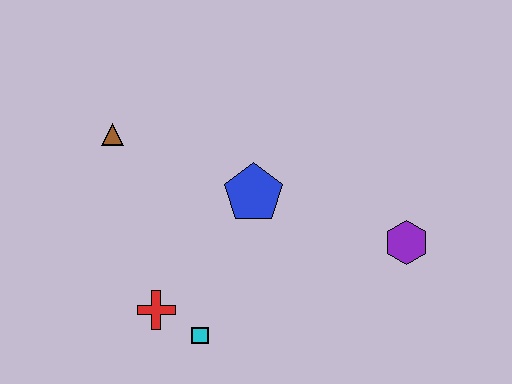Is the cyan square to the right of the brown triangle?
Yes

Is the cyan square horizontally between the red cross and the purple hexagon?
Yes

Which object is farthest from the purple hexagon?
The brown triangle is farthest from the purple hexagon.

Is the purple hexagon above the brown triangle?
No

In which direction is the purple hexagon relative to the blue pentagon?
The purple hexagon is to the right of the blue pentagon.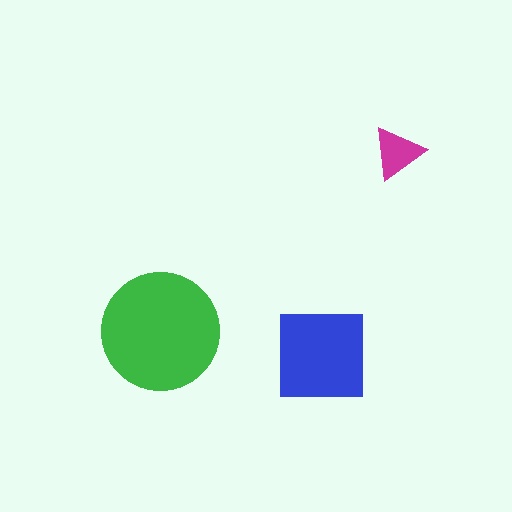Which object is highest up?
The magenta triangle is topmost.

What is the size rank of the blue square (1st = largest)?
2nd.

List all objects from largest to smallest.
The green circle, the blue square, the magenta triangle.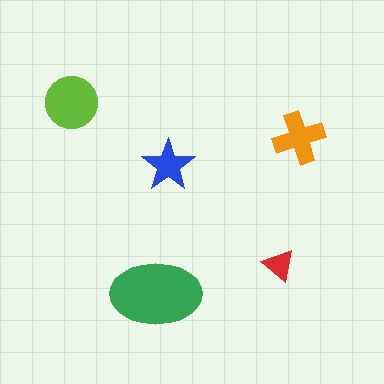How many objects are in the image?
There are 5 objects in the image.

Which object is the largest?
The green ellipse.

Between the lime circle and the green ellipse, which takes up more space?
The green ellipse.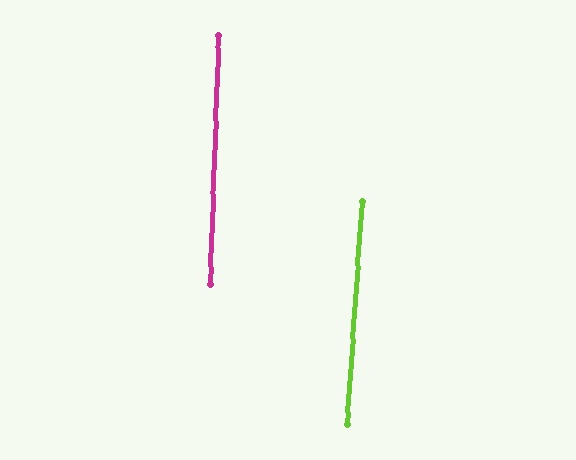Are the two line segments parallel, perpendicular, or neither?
Parallel — their directions differ by only 1.8°.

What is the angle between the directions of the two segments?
Approximately 2 degrees.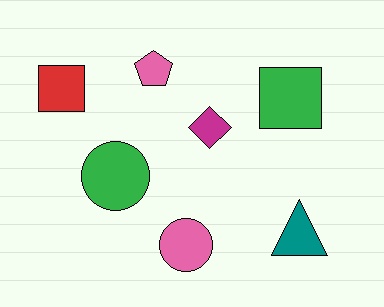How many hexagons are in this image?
There are no hexagons.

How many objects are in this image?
There are 7 objects.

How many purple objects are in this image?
There are no purple objects.